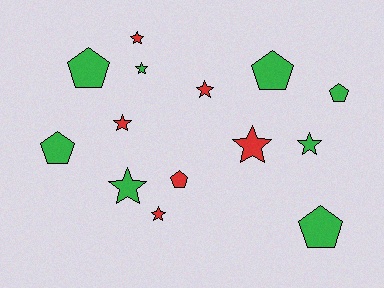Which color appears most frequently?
Green, with 8 objects.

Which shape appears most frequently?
Star, with 8 objects.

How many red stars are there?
There are 5 red stars.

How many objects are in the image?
There are 14 objects.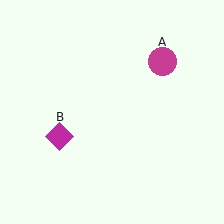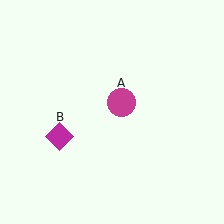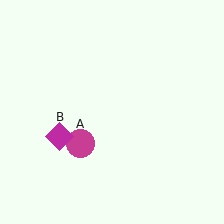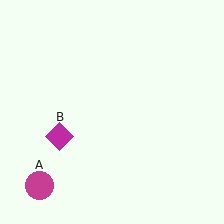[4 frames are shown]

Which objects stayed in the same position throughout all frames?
Magenta diamond (object B) remained stationary.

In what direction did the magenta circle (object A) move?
The magenta circle (object A) moved down and to the left.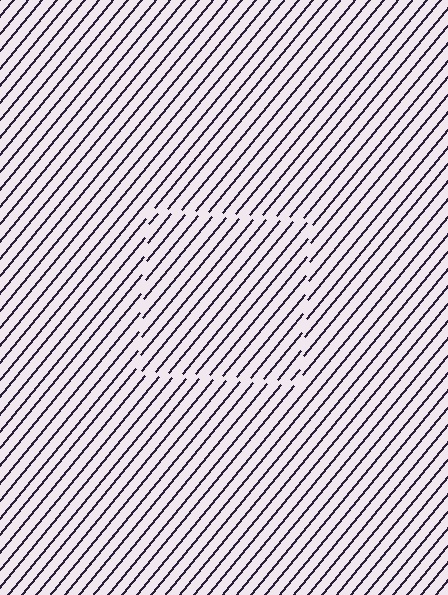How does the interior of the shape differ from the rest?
The interior of the shape contains the same grating, shifted by half a period — the contour is defined by the phase discontinuity where line-ends from the inner and outer gratings abut.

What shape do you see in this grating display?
An illusory square. The interior of the shape contains the same grating, shifted by half a period — the contour is defined by the phase discontinuity where line-ends from the inner and outer gratings abut.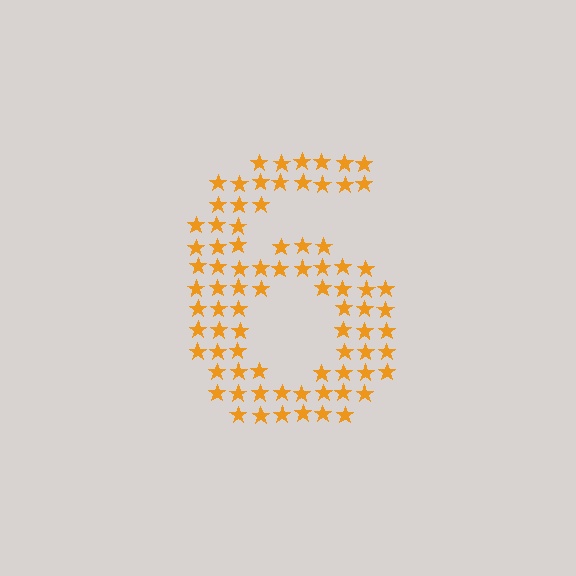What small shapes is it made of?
It is made of small stars.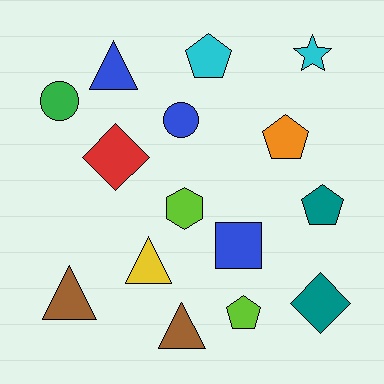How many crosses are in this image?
There are no crosses.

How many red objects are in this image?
There is 1 red object.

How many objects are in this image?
There are 15 objects.